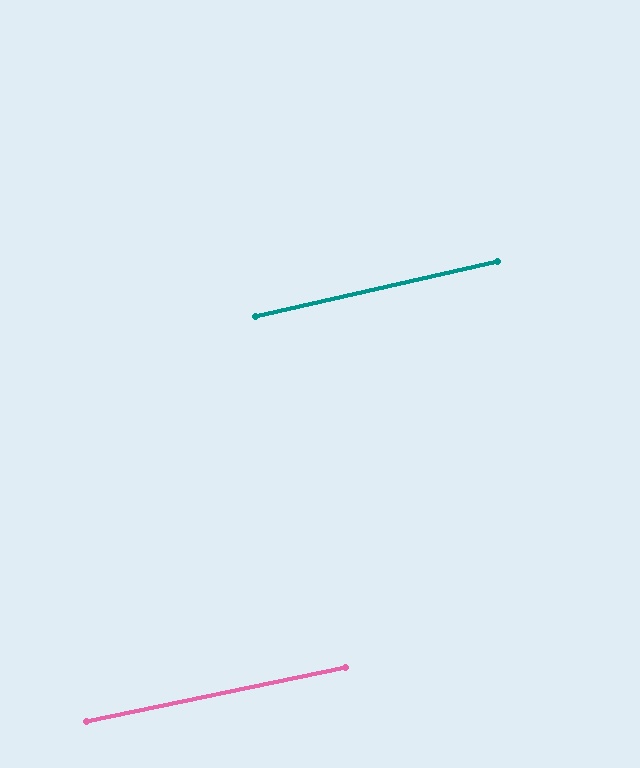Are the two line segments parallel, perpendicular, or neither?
Parallel — their directions differ by only 1.0°.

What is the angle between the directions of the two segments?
Approximately 1 degree.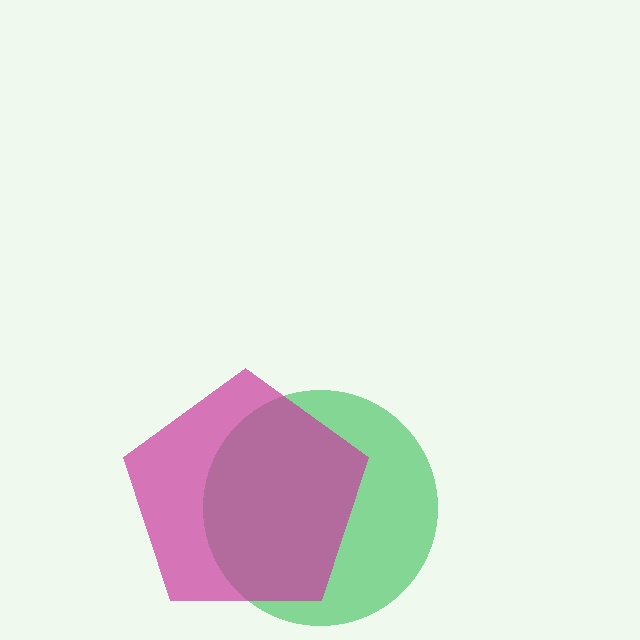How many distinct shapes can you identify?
There are 2 distinct shapes: a green circle, a magenta pentagon.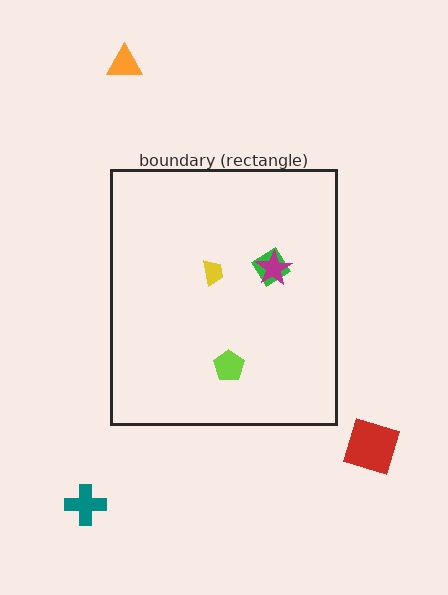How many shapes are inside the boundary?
4 inside, 3 outside.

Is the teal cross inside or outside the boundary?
Outside.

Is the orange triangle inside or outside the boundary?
Outside.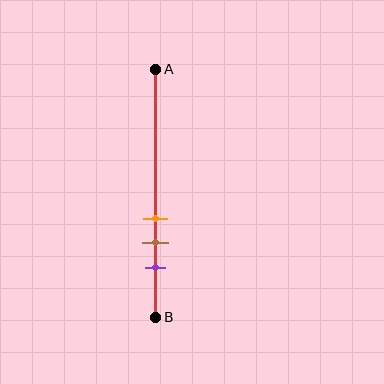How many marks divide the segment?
There are 3 marks dividing the segment.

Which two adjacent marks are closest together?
The orange and brown marks are the closest adjacent pair.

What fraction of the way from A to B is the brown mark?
The brown mark is approximately 70% (0.7) of the way from A to B.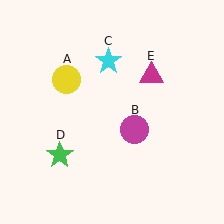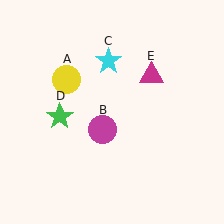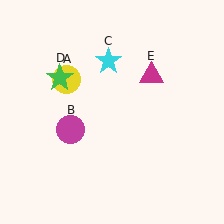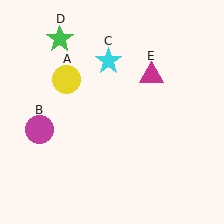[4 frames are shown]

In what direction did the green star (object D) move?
The green star (object D) moved up.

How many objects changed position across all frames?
2 objects changed position: magenta circle (object B), green star (object D).